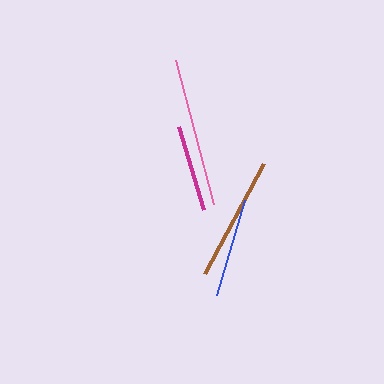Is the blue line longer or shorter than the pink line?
The pink line is longer than the blue line.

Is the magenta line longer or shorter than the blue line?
The blue line is longer than the magenta line.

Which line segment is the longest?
The pink line is the longest at approximately 149 pixels.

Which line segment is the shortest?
The magenta line is the shortest at approximately 87 pixels.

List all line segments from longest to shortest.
From longest to shortest: pink, brown, blue, magenta.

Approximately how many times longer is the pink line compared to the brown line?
The pink line is approximately 1.2 times the length of the brown line.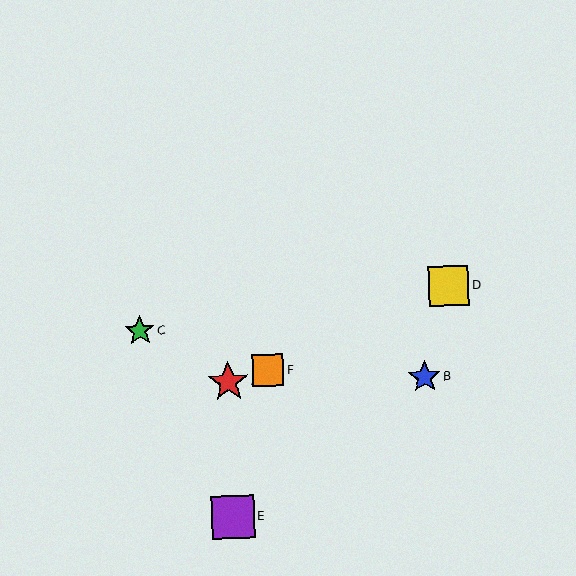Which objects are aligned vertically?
Objects A, E are aligned vertically.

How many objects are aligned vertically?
2 objects (A, E) are aligned vertically.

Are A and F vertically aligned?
No, A is at x≈228 and F is at x≈268.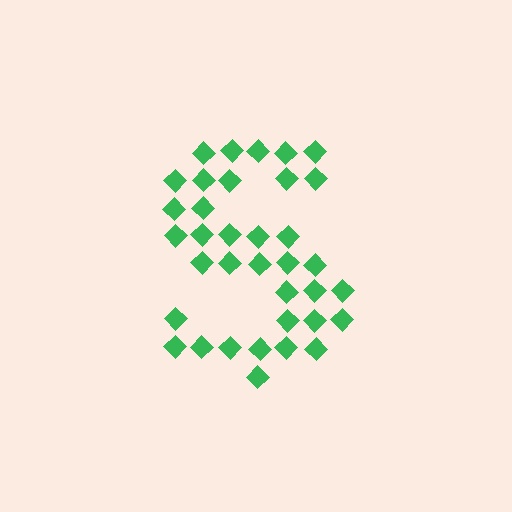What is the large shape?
The large shape is the letter S.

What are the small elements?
The small elements are diamonds.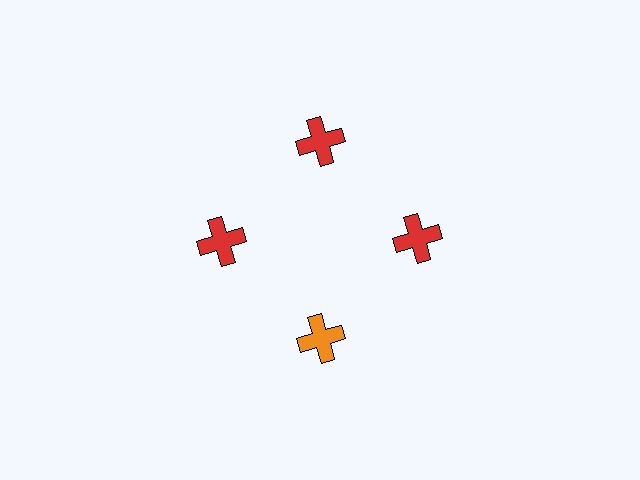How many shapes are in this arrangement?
There are 4 shapes arranged in a ring pattern.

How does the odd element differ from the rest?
It has a different color: orange instead of red.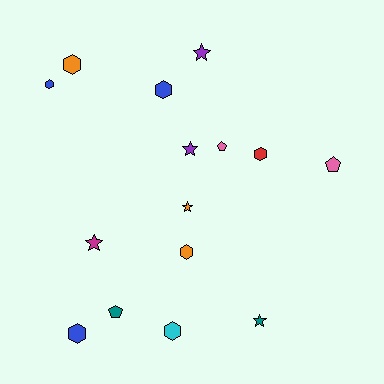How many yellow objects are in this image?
There are no yellow objects.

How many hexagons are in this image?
There are 7 hexagons.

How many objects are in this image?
There are 15 objects.